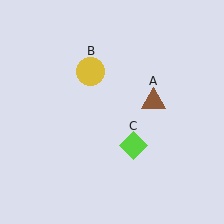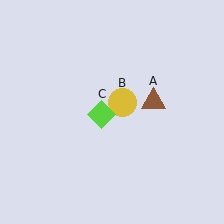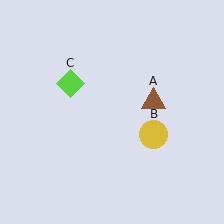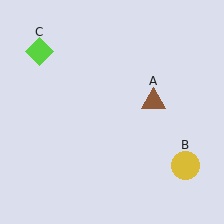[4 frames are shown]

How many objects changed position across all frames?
2 objects changed position: yellow circle (object B), lime diamond (object C).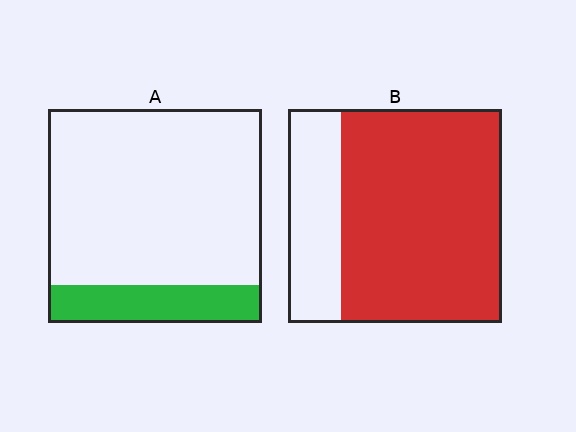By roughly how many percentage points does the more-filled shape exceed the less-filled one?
By roughly 55 percentage points (B over A).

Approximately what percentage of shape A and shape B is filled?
A is approximately 20% and B is approximately 75%.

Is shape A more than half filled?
No.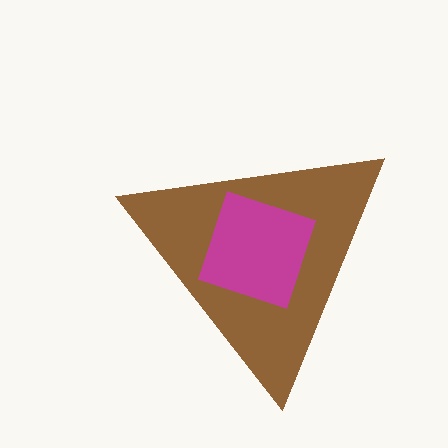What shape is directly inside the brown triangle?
The magenta diamond.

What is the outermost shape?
The brown triangle.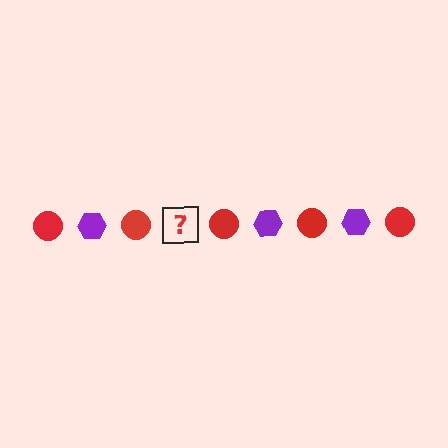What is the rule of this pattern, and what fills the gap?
The rule is that the pattern alternates between red circle and purple hexagon. The gap should be filled with a purple hexagon.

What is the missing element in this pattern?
The missing element is a purple hexagon.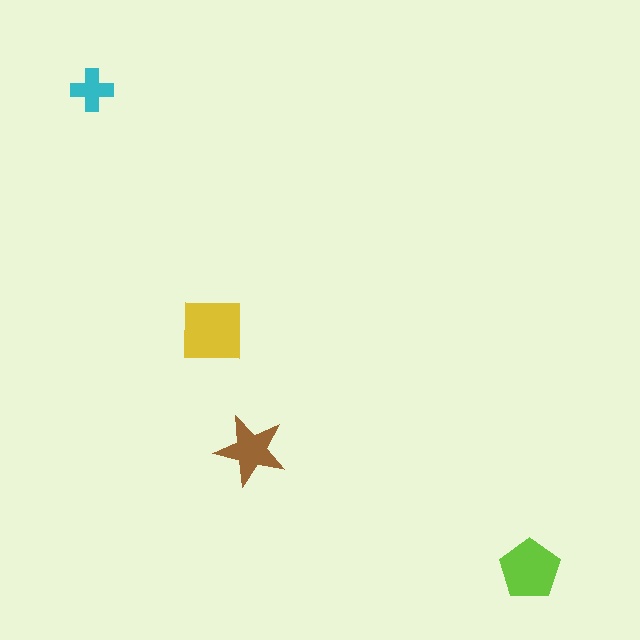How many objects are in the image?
There are 4 objects in the image.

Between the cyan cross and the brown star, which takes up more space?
The brown star.